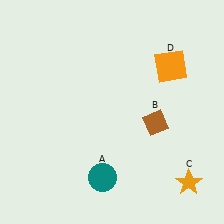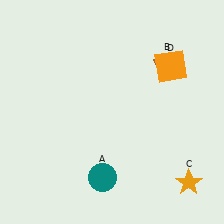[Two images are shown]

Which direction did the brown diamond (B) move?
The brown diamond (B) moved up.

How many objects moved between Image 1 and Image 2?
1 object moved between the two images.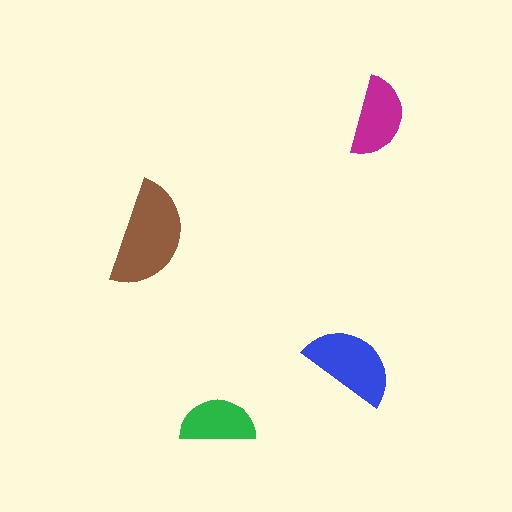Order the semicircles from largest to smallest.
the brown one, the blue one, the magenta one, the green one.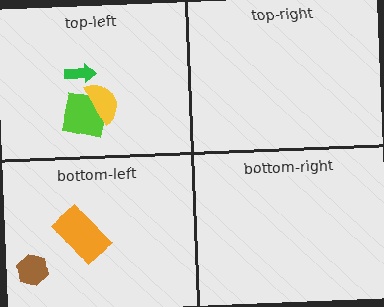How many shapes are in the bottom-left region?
2.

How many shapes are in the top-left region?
3.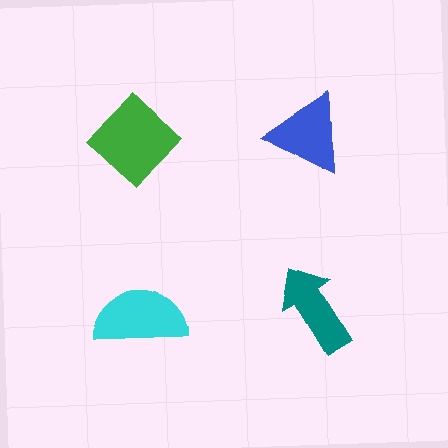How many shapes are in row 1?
2 shapes.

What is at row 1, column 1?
A green diamond.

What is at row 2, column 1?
A cyan semicircle.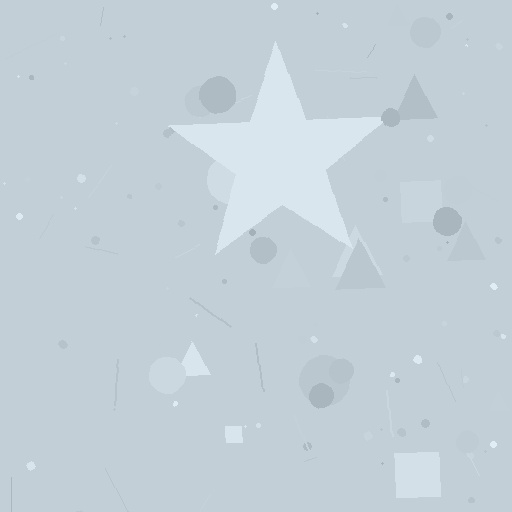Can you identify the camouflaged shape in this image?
The camouflaged shape is a star.